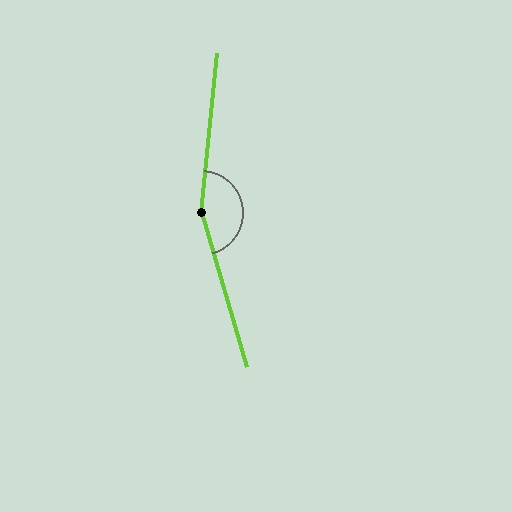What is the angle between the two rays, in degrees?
Approximately 158 degrees.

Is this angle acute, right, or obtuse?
It is obtuse.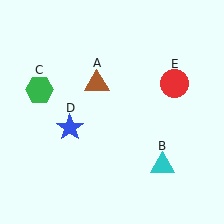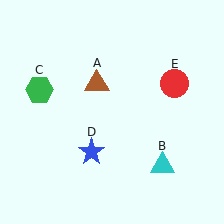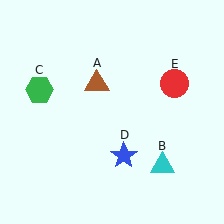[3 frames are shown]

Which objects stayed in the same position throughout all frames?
Brown triangle (object A) and cyan triangle (object B) and green hexagon (object C) and red circle (object E) remained stationary.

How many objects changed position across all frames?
1 object changed position: blue star (object D).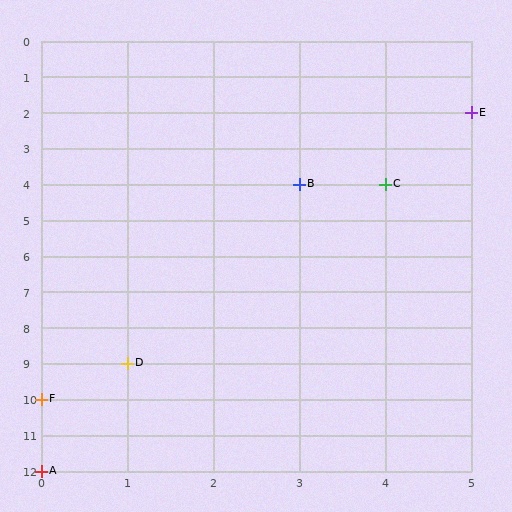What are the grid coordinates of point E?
Point E is at grid coordinates (5, 2).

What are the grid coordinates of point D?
Point D is at grid coordinates (1, 9).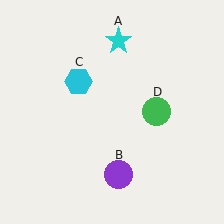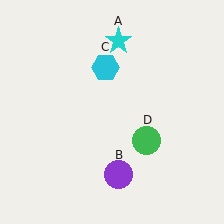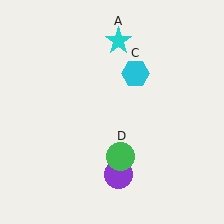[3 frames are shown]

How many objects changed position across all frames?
2 objects changed position: cyan hexagon (object C), green circle (object D).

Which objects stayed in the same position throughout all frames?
Cyan star (object A) and purple circle (object B) remained stationary.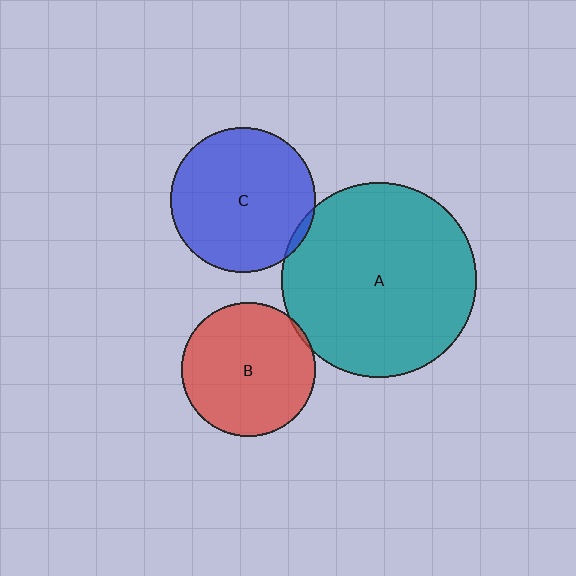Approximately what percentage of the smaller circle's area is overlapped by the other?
Approximately 5%.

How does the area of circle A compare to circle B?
Approximately 2.1 times.